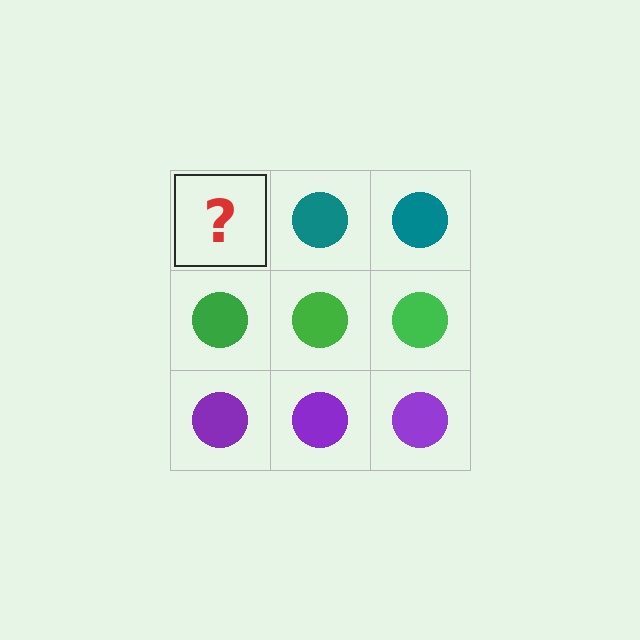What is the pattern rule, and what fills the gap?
The rule is that each row has a consistent color. The gap should be filled with a teal circle.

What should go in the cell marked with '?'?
The missing cell should contain a teal circle.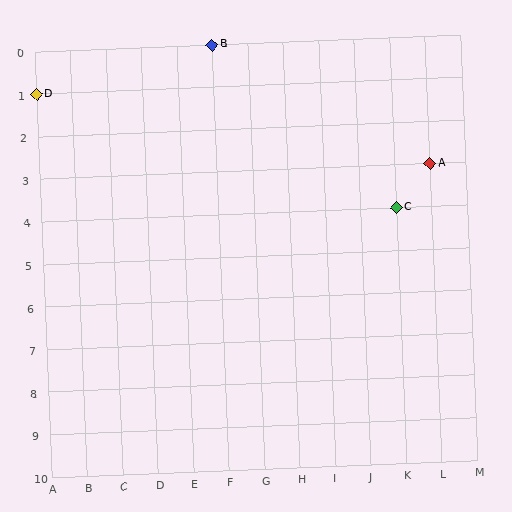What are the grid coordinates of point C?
Point C is at grid coordinates (K, 4).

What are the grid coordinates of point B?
Point B is at grid coordinates (F, 0).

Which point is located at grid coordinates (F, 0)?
Point B is at (F, 0).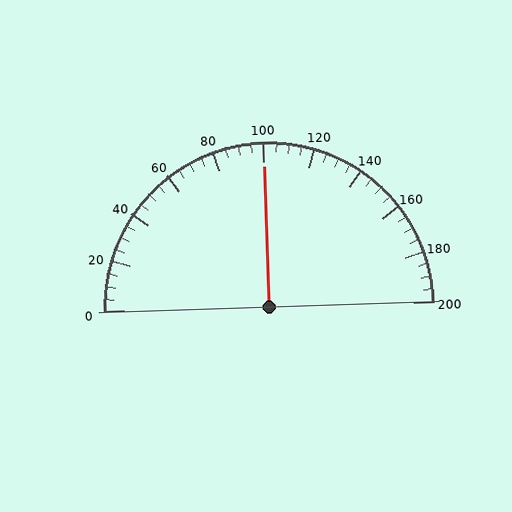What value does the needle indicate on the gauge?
The needle indicates approximately 100.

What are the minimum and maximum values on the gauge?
The gauge ranges from 0 to 200.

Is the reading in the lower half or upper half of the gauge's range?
The reading is in the upper half of the range (0 to 200).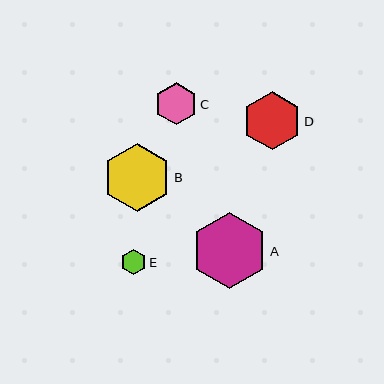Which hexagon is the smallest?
Hexagon E is the smallest with a size of approximately 25 pixels.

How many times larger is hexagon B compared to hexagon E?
Hexagon B is approximately 2.7 times the size of hexagon E.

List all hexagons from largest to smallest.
From largest to smallest: A, B, D, C, E.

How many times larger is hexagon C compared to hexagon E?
Hexagon C is approximately 1.7 times the size of hexagon E.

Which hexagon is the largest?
Hexagon A is the largest with a size of approximately 76 pixels.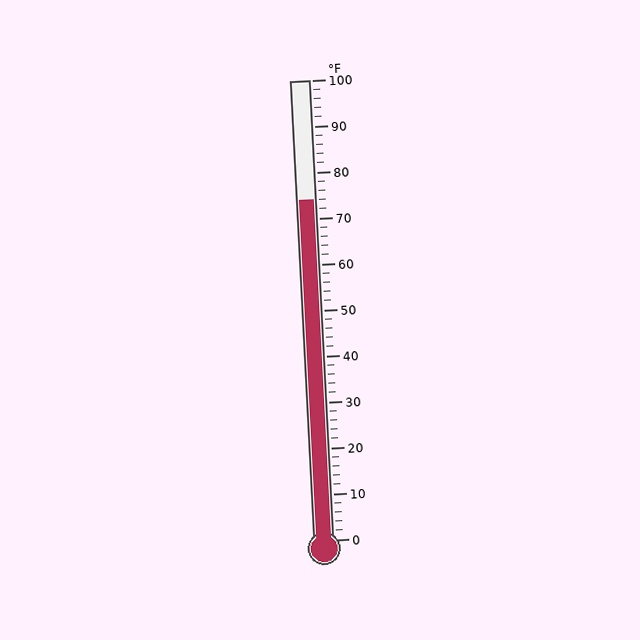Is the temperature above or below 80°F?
The temperature is below 80°F.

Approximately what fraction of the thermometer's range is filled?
The thermometer is filled to approximately 75% of its range.